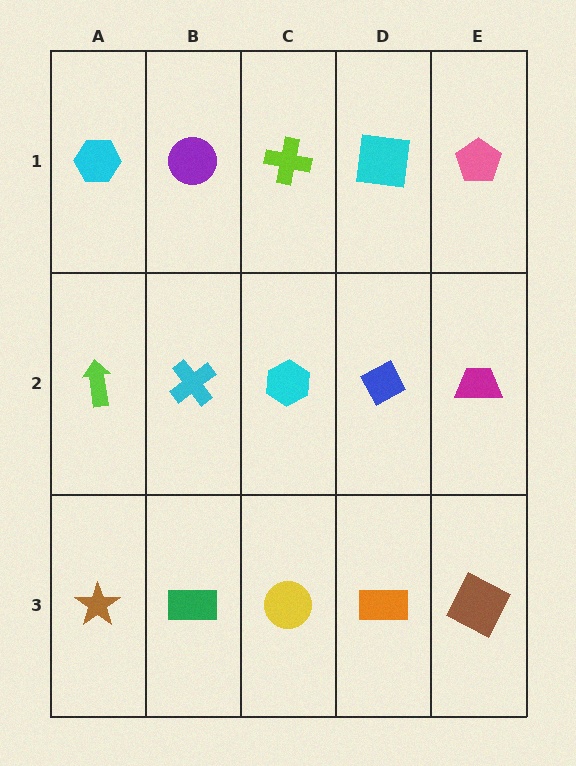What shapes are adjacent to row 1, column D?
A blue diamond (row 2, column D), a lime cross (row 1, column C), a pink pentagon (row 1, column E).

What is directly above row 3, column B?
A cyan cross.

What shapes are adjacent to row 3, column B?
A cyan cross (row 2, column B), a brown star (row 3, column A), a yellow circle (row 3, column C).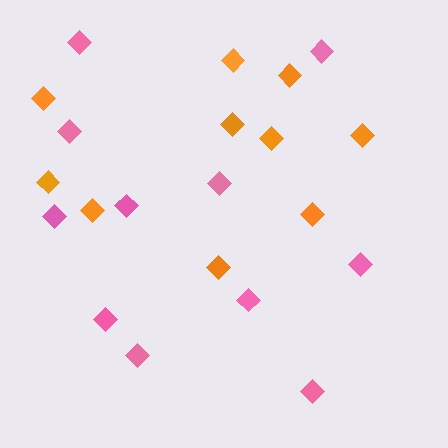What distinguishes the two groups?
There are 2 groups: one group of pink diamonds (11) and one group of orange diamonds (10).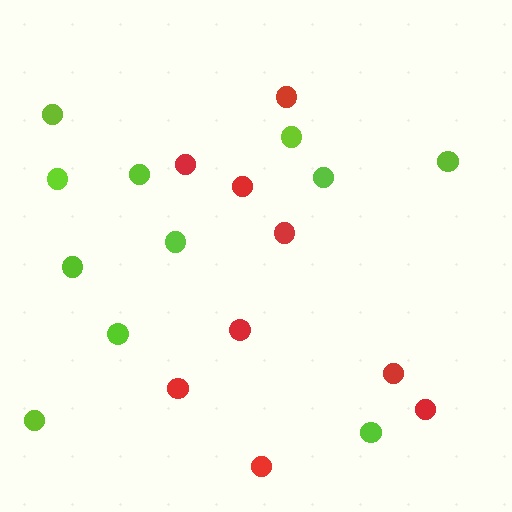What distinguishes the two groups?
There are 2 groups: one group of lime circles (11) and one group of red circles (9).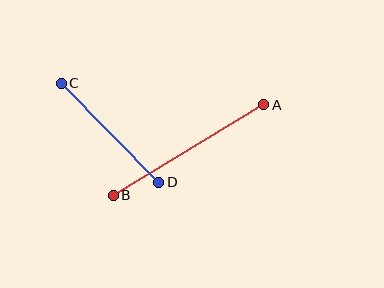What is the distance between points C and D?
The distance is approximately 139 pixels.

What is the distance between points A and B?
The distance is approximately 176 pixels.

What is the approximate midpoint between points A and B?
The midpoint is at approximately (188, 150) pixels.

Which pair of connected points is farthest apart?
Points A and B are farthest apart.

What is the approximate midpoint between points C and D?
The midpoint is at approximately (110, 133) pixels.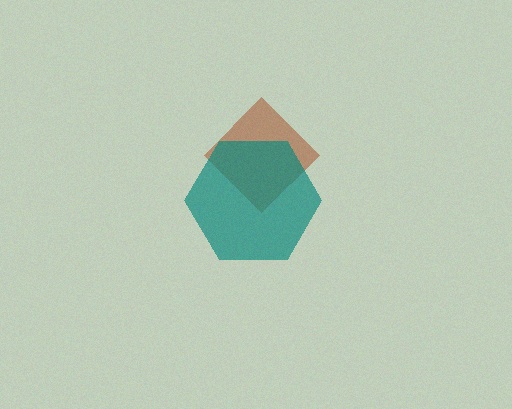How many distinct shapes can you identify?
There are 2 distinct shapes: a brown diamond, a teal hexagon.